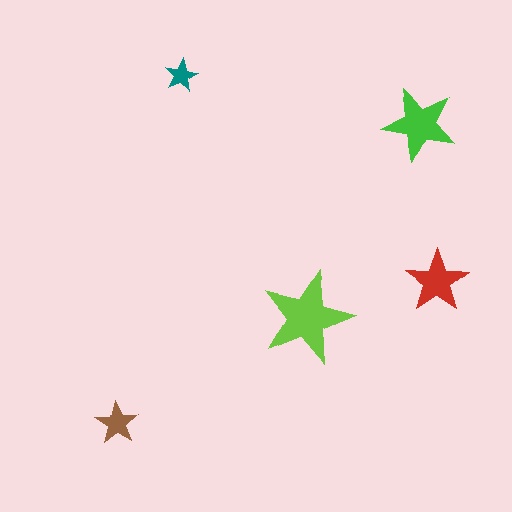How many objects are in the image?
There are 5 objects in the image.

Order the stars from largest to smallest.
the lime one, the green one, the red one, the brown one, the teal one.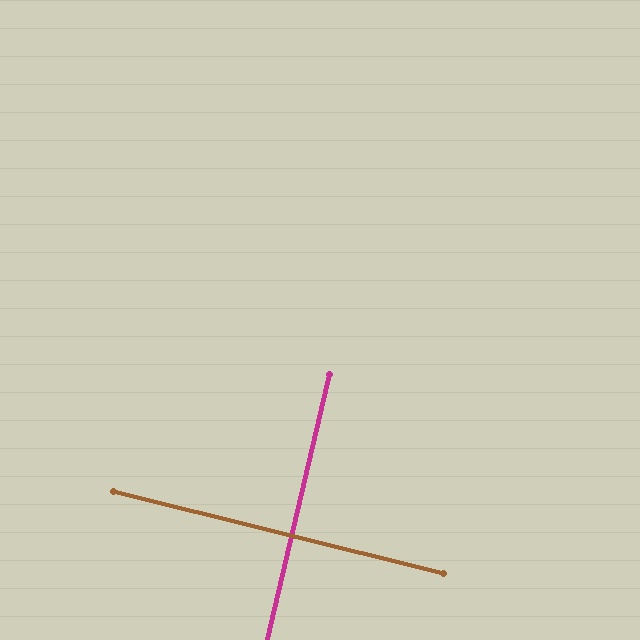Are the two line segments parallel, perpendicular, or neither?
Perpendicular — they meet at approximately 89°.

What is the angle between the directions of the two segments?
Approximately 89 degrees.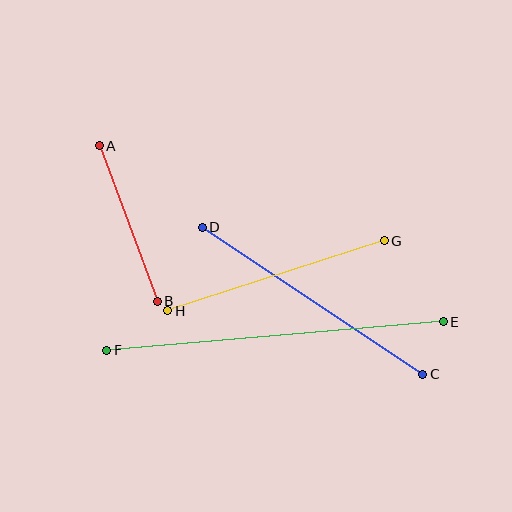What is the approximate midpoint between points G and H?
The midpoint is at approximately (276, 276) pixels.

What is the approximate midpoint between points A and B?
The midpoint is at approximately (128, 224) pixels.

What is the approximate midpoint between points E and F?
The midpoint is at approximately (275, 336) pixels.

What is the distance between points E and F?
The distance is approximately 338 pixels.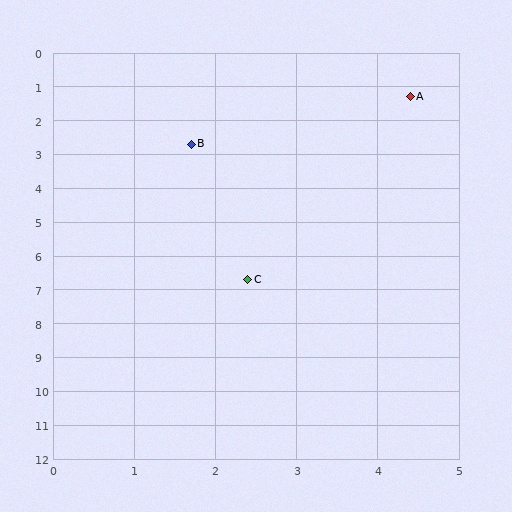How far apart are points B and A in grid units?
Points B and A are about 3.0 grid units apart.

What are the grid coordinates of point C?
Point C is at approximately (2.4, 6.7).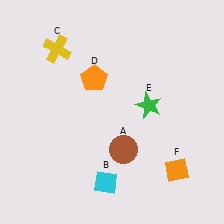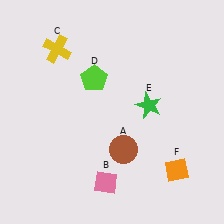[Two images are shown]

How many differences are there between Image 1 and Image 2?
There are 2 differences between the two images.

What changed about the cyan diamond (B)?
In Image 1, B is cyan. In Image 2, it changed to pink.